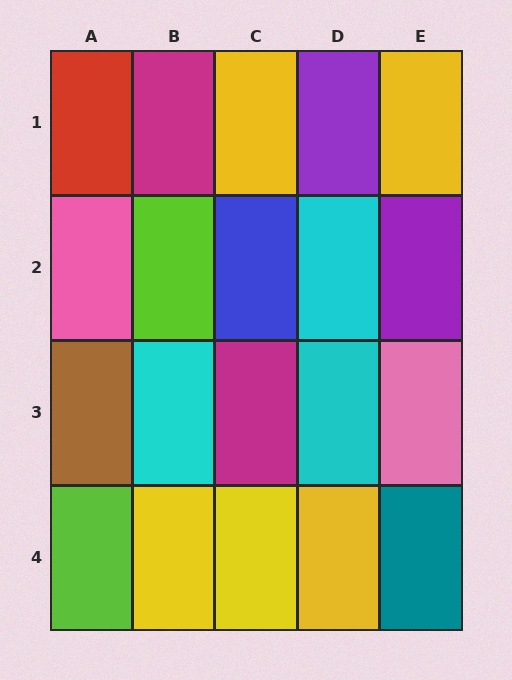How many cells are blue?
1 cell is blue.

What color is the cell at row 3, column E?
Pink.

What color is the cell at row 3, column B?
Cyan.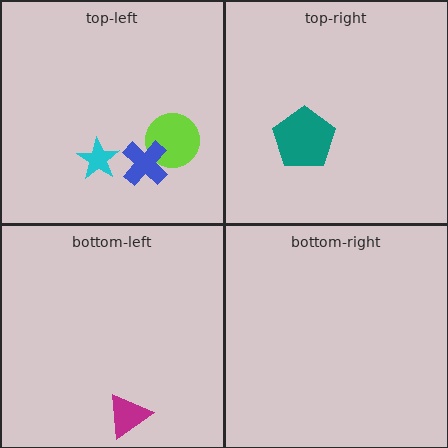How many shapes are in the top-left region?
3.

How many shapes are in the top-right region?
1.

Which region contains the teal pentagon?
The top-right region.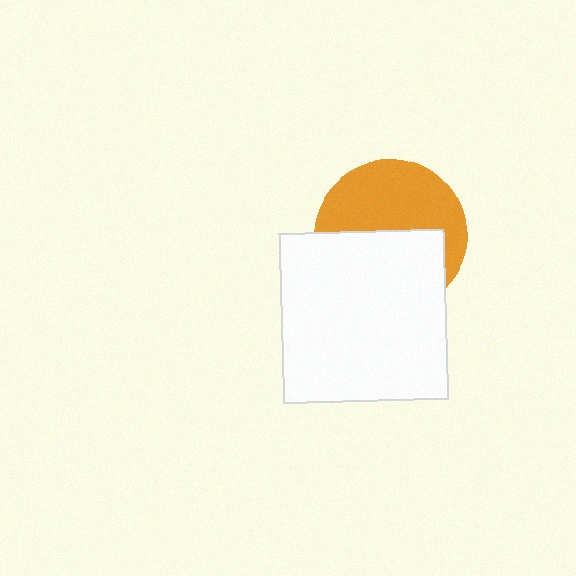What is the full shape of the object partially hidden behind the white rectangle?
The partially hidden object is an orange circle.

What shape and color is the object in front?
The object in front is a white rectangle.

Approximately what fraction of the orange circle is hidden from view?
Roughly 49% of the orange circle is hidden behind the white rectangle.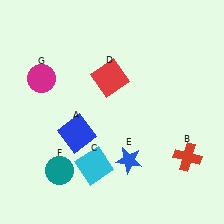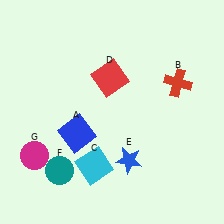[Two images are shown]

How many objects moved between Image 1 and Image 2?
2 objects moved between the two images.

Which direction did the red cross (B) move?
The red cross (B) moved up.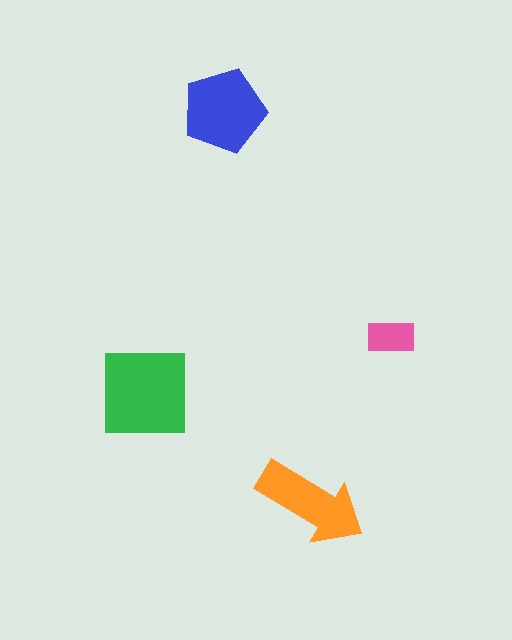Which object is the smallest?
The pink rectangle.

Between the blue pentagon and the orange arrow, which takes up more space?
The blue pentagon.